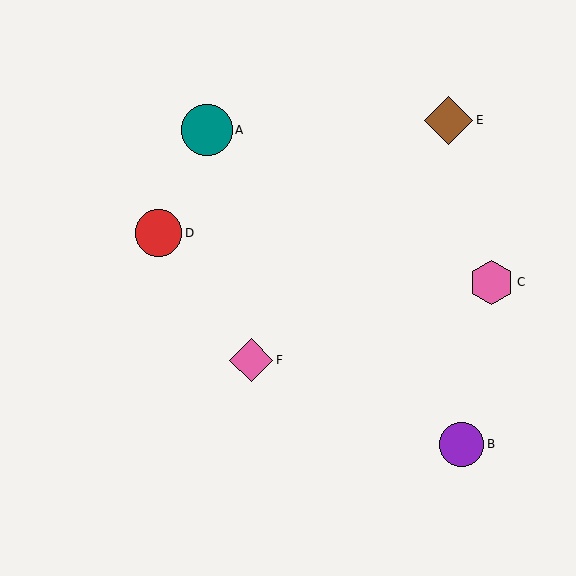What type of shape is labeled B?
Shape B is a purple circle.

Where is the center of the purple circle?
The center of the purple circle is at (462, 444).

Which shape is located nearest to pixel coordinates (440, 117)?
The brown diamond (labeled E) at (449, 121) is nearest to that location.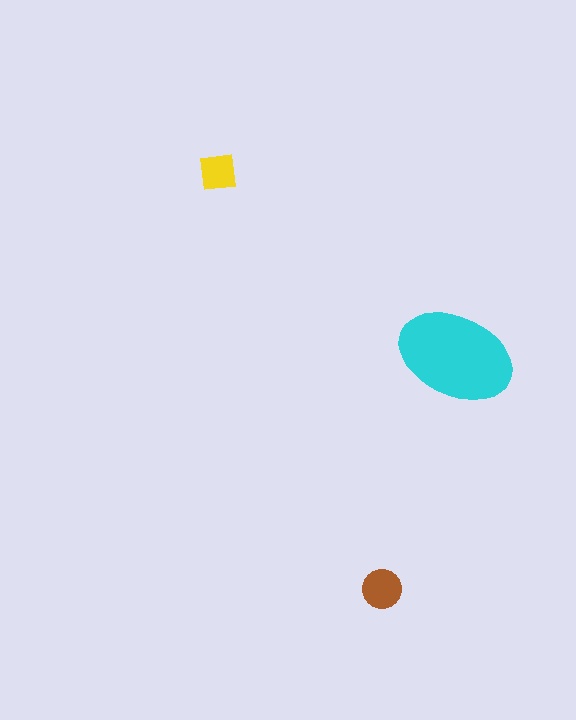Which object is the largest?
The cyan ellipse.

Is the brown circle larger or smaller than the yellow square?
Larger.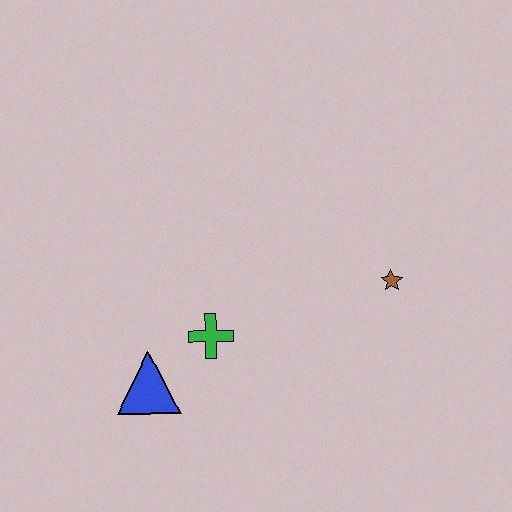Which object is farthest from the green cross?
The brown star is farthest from the green cross.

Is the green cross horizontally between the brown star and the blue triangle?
Yes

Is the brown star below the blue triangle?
No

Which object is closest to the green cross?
The blue triangle is closest to the green cross.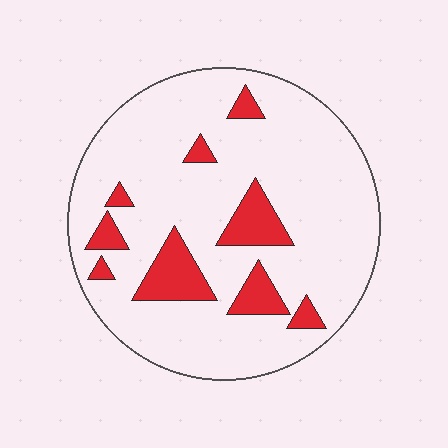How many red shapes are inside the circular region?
9.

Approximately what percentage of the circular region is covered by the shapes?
Approximately 15%.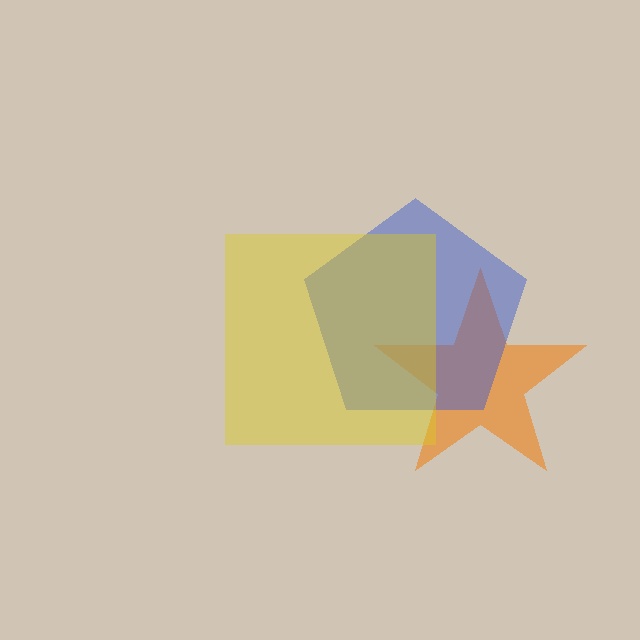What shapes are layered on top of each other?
The layered shapes are: an orange star, a blue pentagon, a yellow square.